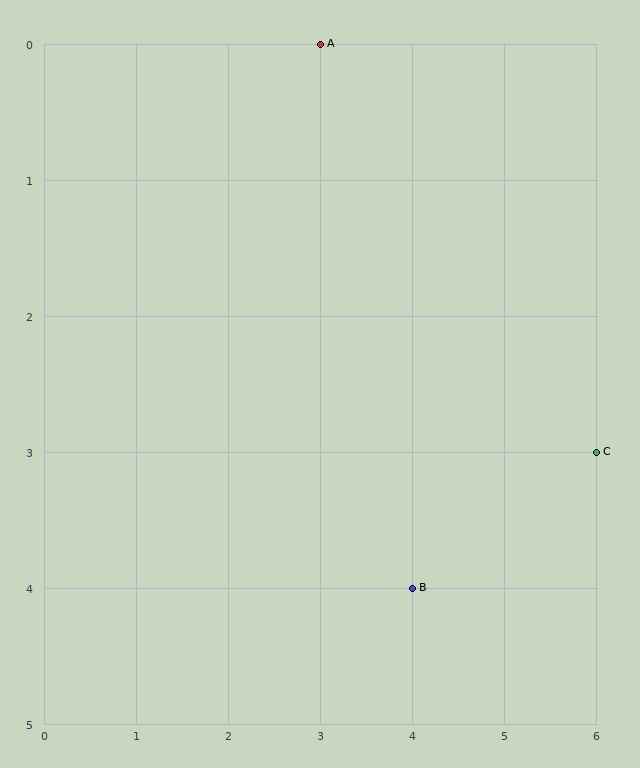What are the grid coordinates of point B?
Point B is at grid coordinates (4, 4).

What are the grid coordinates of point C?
Point C is at grid coordinates (6, 3).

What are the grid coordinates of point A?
Point A is at grid coordinates (3, 0).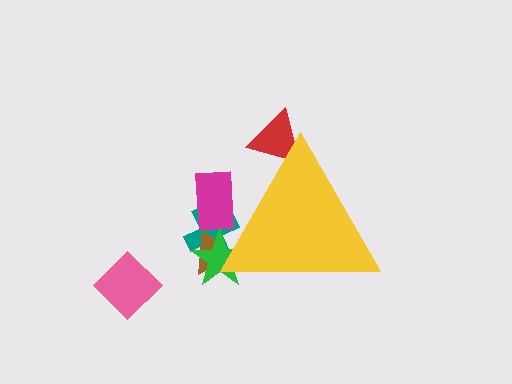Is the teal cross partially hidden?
Yes, the teal cross is partially hidden behind the yellow triangle.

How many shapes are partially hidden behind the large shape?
5 shapes are partially hidden.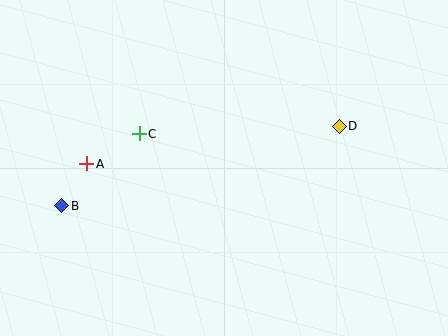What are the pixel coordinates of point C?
Point C is at (139, 134).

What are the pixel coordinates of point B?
Point B is at (62, 206).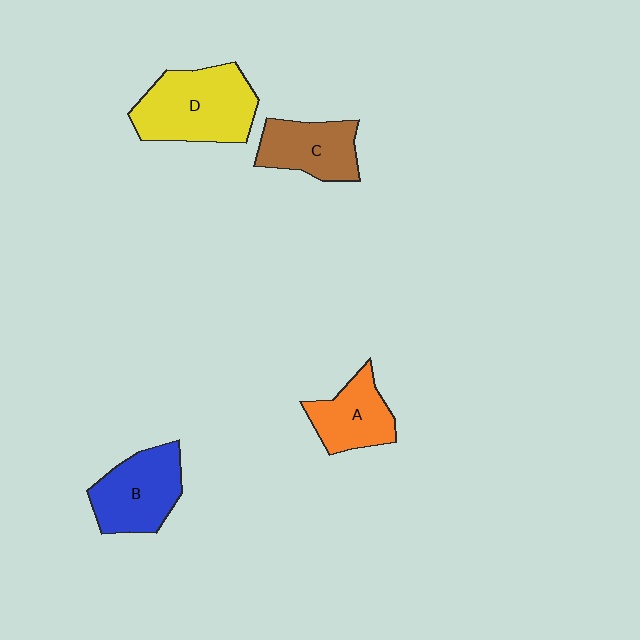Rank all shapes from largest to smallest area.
From largest to smallest: D (yellow), B (blue), C (brown), A (orange).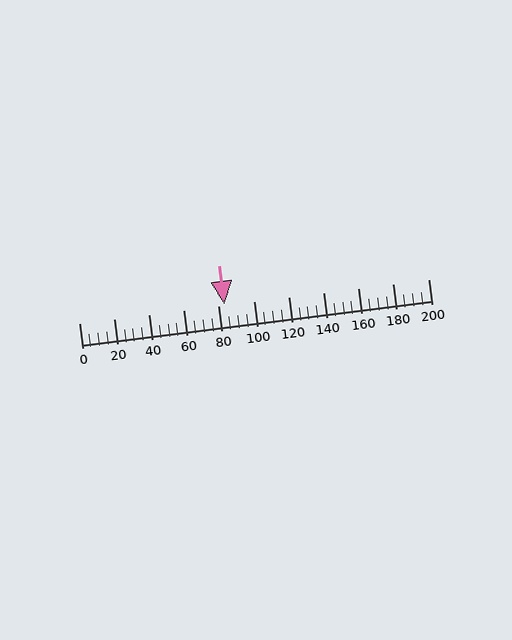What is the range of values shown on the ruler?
The ruler shows values from 0 to 200.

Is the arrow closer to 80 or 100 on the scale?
The arrow is closer to 80.